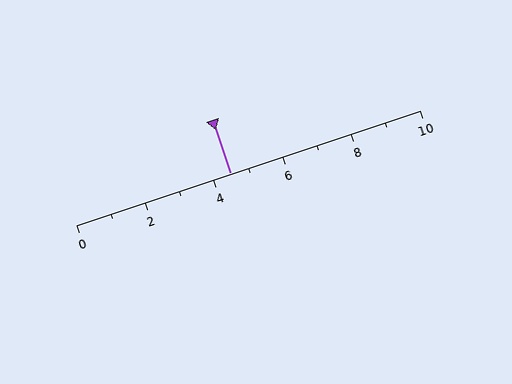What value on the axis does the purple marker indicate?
The marker indicates approximately 4.5.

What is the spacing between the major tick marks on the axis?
The major ticks are spaced 2 apart.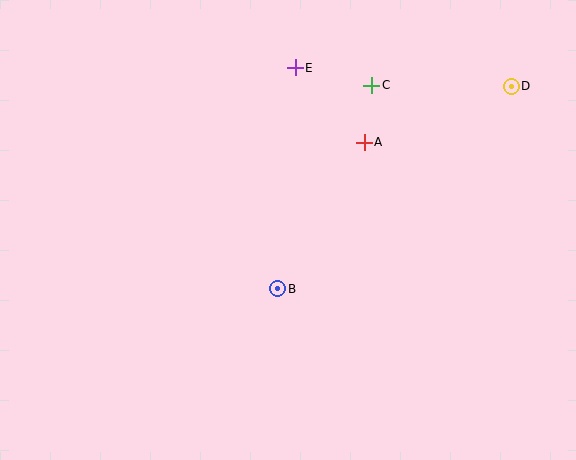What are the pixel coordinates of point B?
Point B is at (278, 289).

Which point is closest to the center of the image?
Point B at (278, 289) is closest to the center.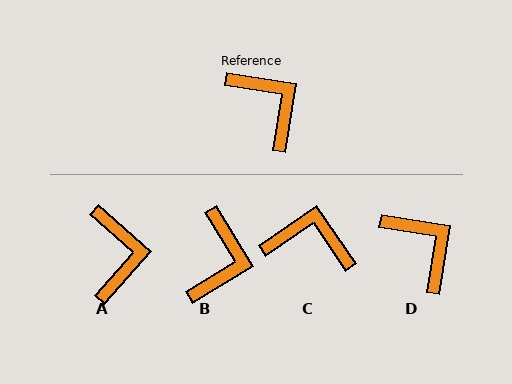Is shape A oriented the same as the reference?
No, it is off by about 33 degrees.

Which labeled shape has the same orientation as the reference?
D.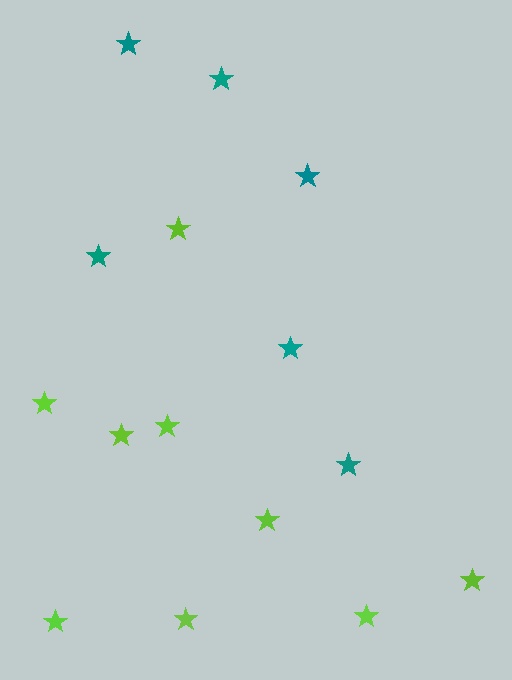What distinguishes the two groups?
There are 2 groups: one group of teal stars (6) and one group of lime stars (9).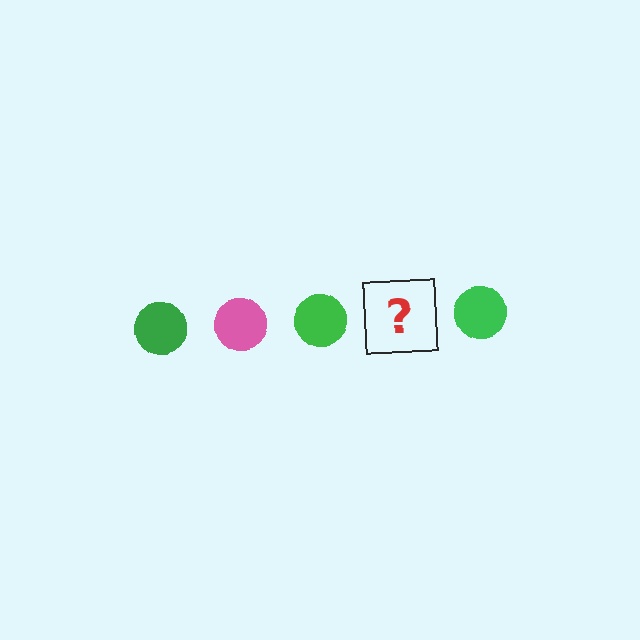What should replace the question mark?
The question mark should be replaced with a pink circle.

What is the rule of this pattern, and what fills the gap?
The rule is that the pattern cycles through green, pink circles. The gap should be filled with a pink circle.